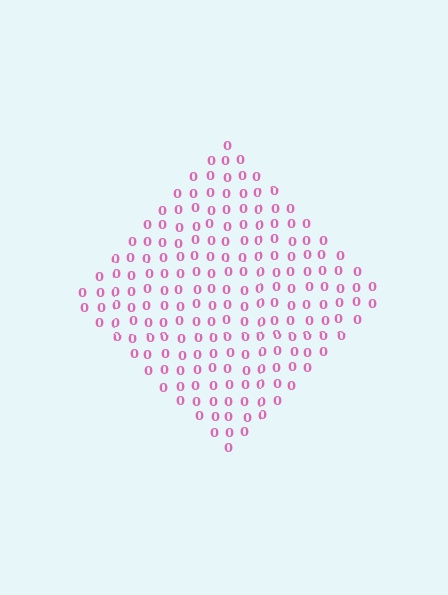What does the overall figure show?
The overall figure shows a diamond.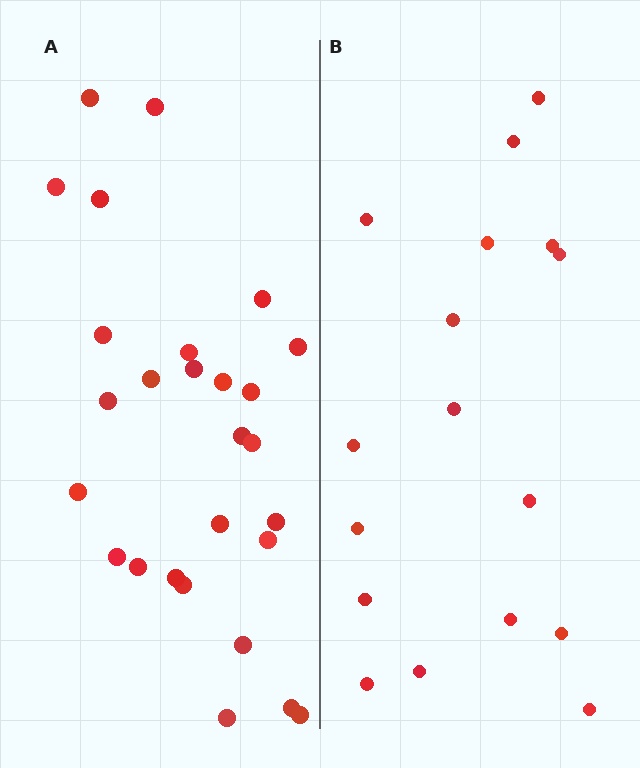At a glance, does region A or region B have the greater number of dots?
Region A (the left region) has more dots.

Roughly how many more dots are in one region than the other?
Region A has roughly 10 or so more dots than region B.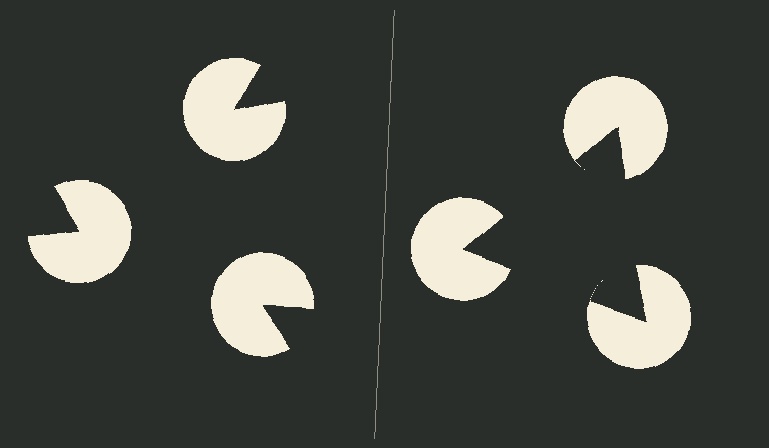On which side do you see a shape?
An illusory triangle appears on the right side. On the left side the wedge cuts are rotated, so no coherent shape forms.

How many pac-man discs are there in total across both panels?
6 — 3 on each side.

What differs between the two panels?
The pac-man discs are positioned identically on both sides; only the wedge orientations differ. On the right they align to a triangle; on the left they are misaligned.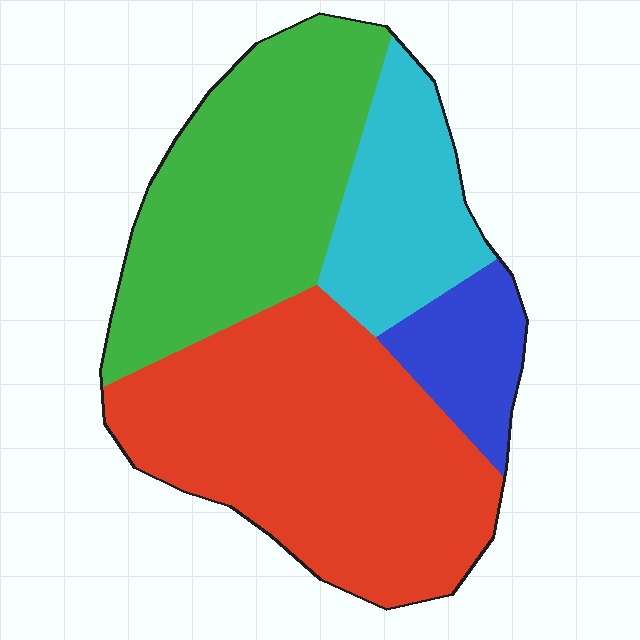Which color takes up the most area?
Red, at roughly 40%.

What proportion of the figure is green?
Green takes up about one third (1/3) of the figure.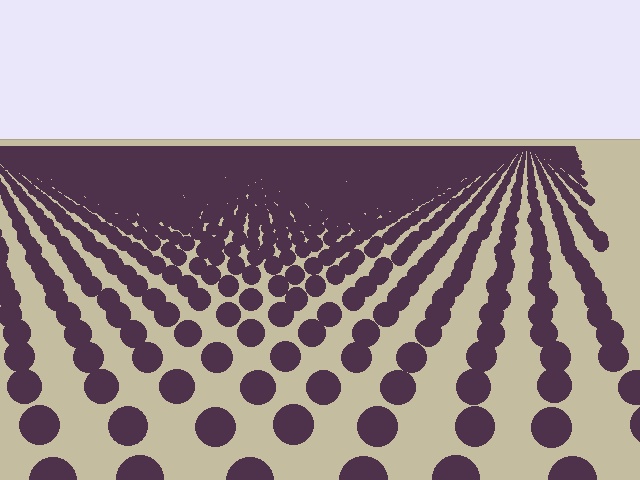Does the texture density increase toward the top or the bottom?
Density increases toward the top.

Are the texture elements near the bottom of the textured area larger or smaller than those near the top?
Larger. Near the bottom, elements are closer to the viewer and appear at a bigger on-screen size.